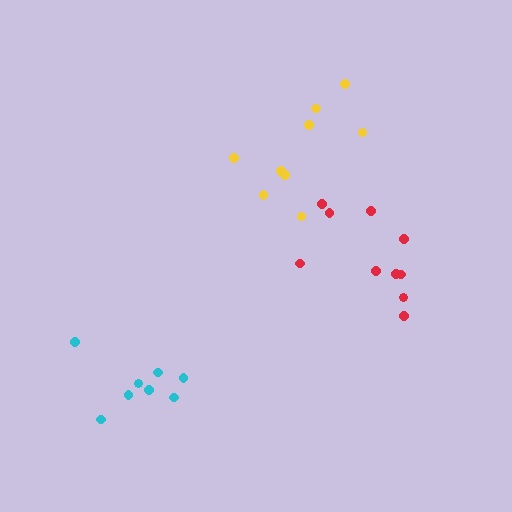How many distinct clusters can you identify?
There are 3 distinct clusters.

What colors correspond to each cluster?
The clusters are colored: cyan, yellow, red.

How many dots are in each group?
Group 1: 8 dots, Group 2: 9 dots, Group 3: 10 dots (27 total).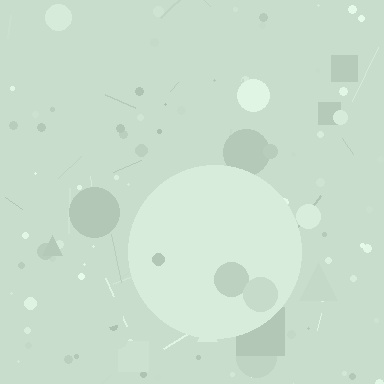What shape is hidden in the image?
A circle is hidden in the image.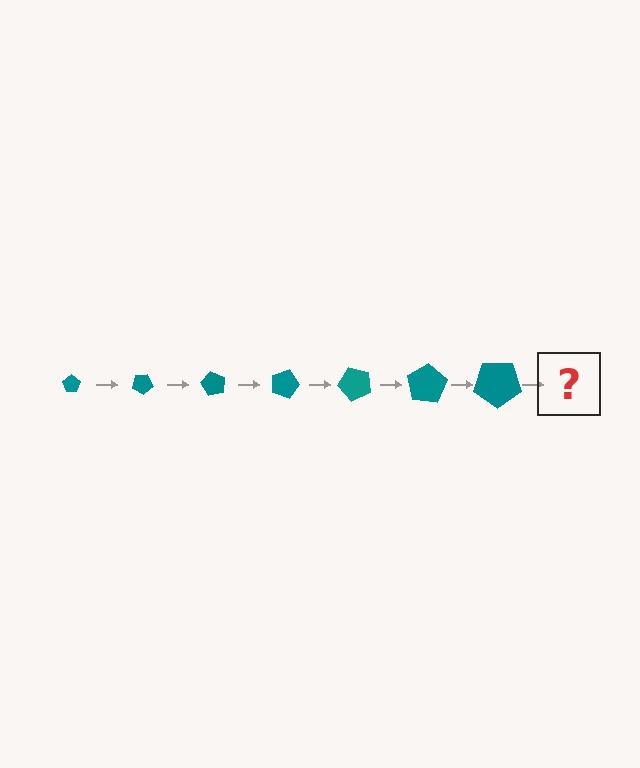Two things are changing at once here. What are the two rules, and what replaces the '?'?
The two rules are that the pentagon grows larger each step and it rotates 30 degrees each step. The '?' should be a pentagon, larger than the previous one and rotated 210 degrees from the start.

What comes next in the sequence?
The next element should be a pentagon, larger than the previous one and rotated 210 degrees from the start.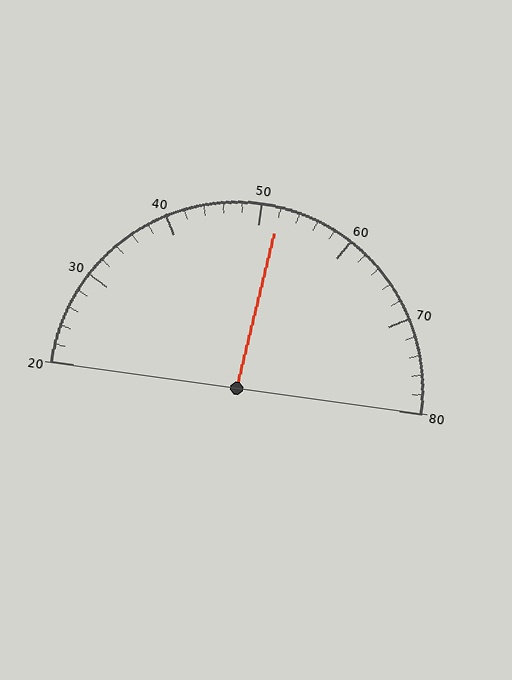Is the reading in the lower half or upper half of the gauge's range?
The reading is in the upper half of the range (20 to 80).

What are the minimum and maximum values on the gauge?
The gauge ranges from 20 to 80.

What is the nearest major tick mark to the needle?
The nearest major tick mark is 50.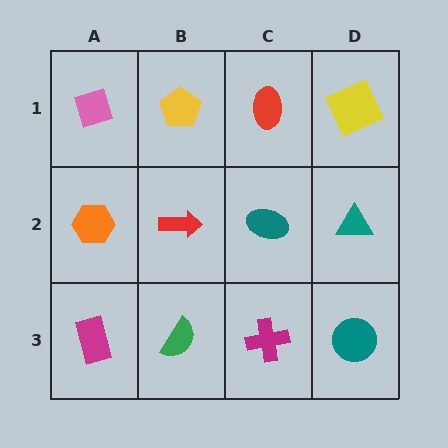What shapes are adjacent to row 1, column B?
A red arrow (row 2, column B), a pink diamond (row 1, column A), a red ellipse (row 1, column C).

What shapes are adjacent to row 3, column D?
A teal triangle (row 2, column D), a magenta cross (row 3, column C).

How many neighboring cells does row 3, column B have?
3.